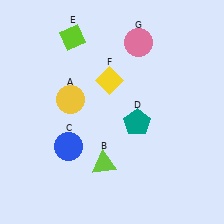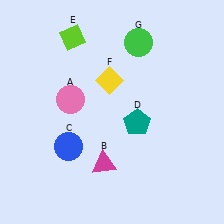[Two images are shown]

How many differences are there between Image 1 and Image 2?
There are 3 differences between the two images.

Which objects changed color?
A changed from yellow to pink. B changed from lime to magenta. G changed from pink to green.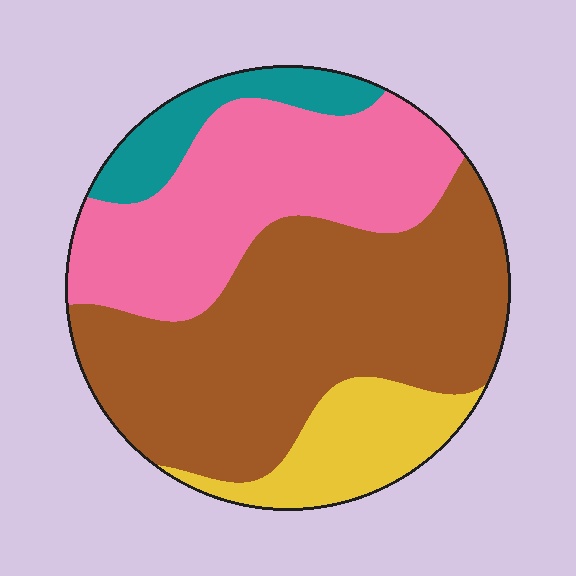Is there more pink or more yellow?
Pink.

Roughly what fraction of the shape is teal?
Teal covers roughly 10% of the shape.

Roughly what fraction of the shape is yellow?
Yellow covers roughly 15% of the shape.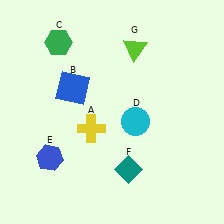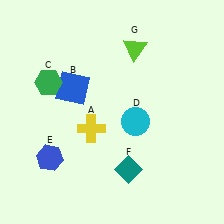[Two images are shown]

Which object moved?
The green hexagon (C) moved down.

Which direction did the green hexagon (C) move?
The green hexagon (C) moved down.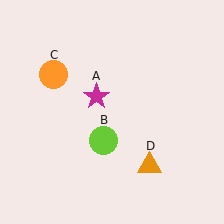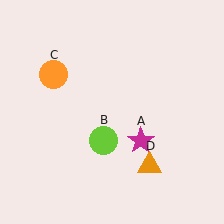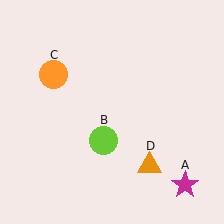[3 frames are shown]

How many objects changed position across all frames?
1 object changed position: magenta star (object A).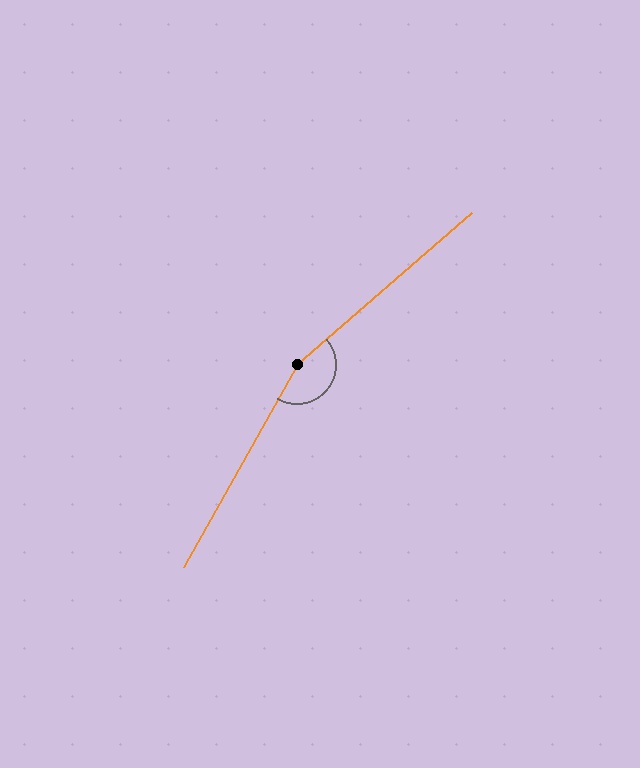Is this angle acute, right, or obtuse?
It is obtuse.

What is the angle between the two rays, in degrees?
Approximately 160 degrees.